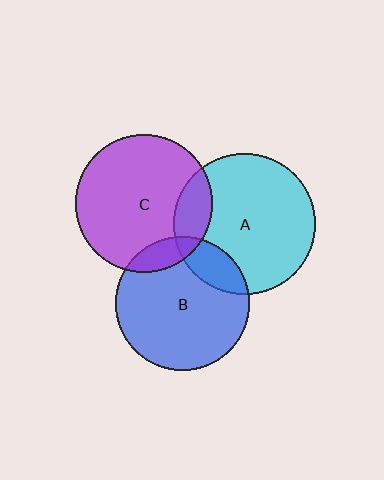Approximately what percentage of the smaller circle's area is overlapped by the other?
Approximately 15%.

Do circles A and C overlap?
Yes.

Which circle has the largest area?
Circle A (cyan).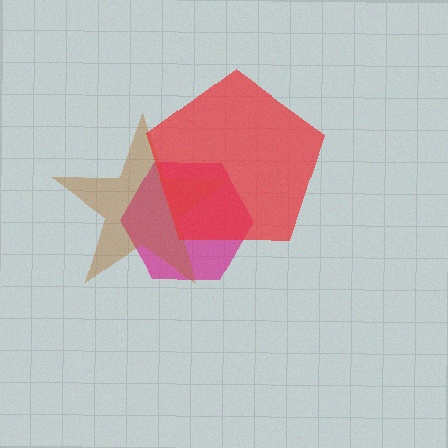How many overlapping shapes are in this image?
There are 3 overlapping shapes in the image.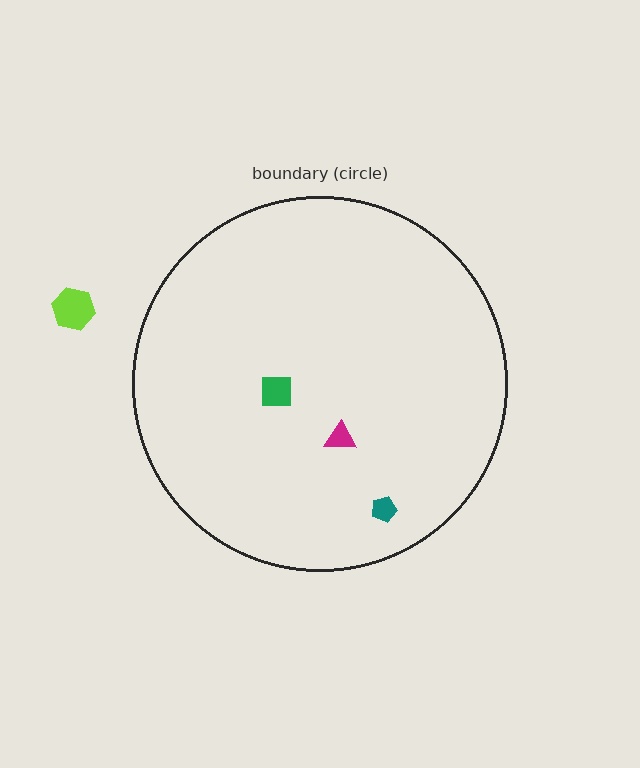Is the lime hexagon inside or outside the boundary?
Outside.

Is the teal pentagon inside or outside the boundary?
Inside.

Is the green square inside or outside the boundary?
Inside.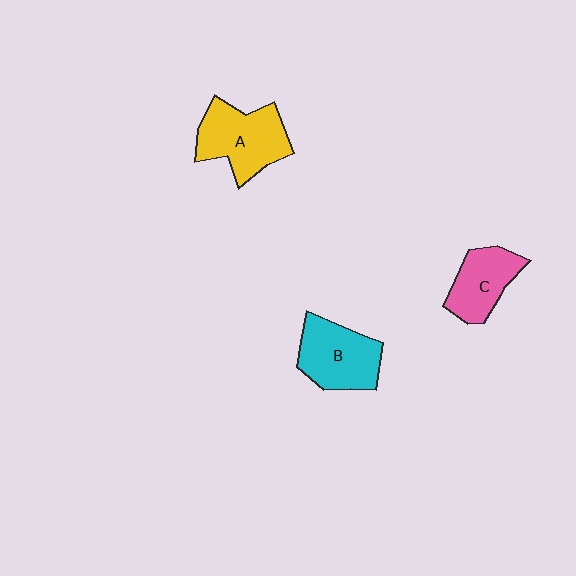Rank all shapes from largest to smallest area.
From largest to smallest: A (yellow), B (cyan), C (pink).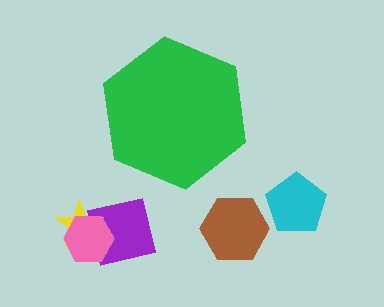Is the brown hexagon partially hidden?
No, the brown hexagon is fully visible.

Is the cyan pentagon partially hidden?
No, the cyan pentagon is fully visible.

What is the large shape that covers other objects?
A green hexagon.